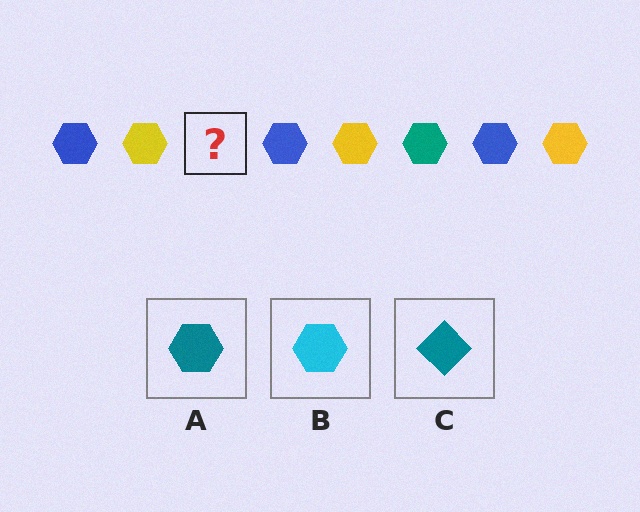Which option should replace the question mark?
Option A.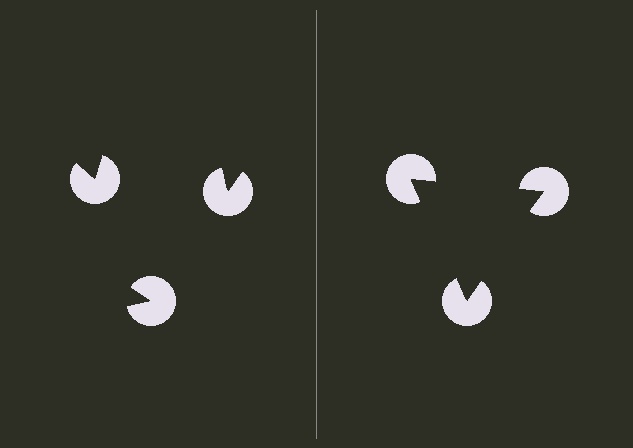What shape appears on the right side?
An illusory triangle.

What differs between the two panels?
The pac-man discs are positioned identically on both sides; only the wedge orientations differ. On the right they align to a triangle; on the left they are misaligned.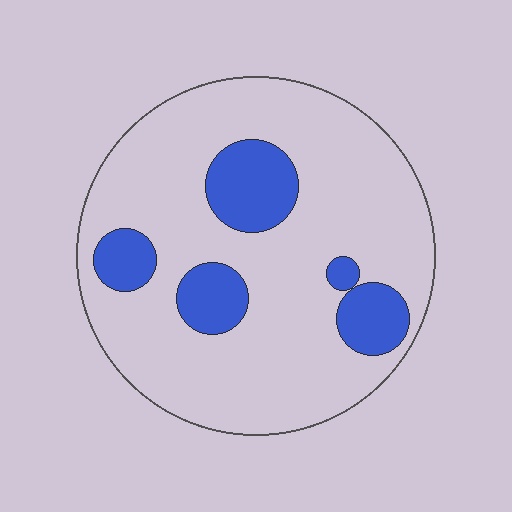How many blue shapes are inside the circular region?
5.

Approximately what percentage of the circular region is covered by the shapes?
Approximately 20%.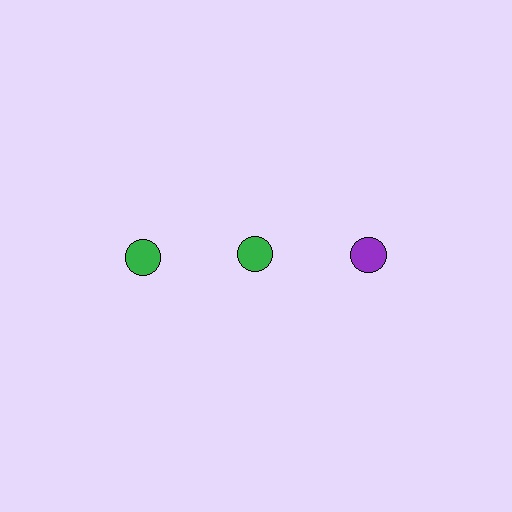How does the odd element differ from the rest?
It has a different color: purple instead of green.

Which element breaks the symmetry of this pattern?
The purple circle in the top row, center column breaks the symmetry. All other shapes are green circles.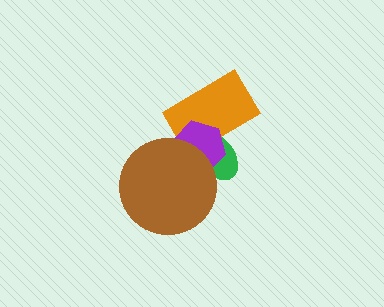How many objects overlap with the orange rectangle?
2 objects overlap with the orange rectangle.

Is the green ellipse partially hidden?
Yes, it is partially covered by another shape.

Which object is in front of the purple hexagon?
The brown circle is in front of the purple hexagon.